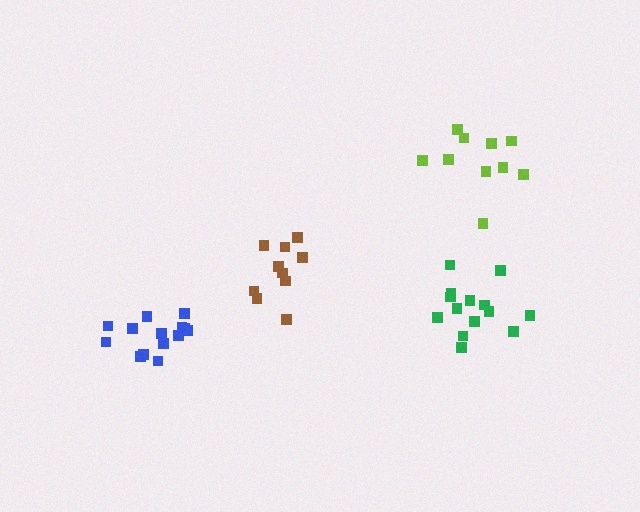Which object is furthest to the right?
The lime cluster is rightmost.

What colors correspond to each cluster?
The clusters are colored: lime, blue, green, brown.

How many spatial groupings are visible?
There are 4 spatial groupings.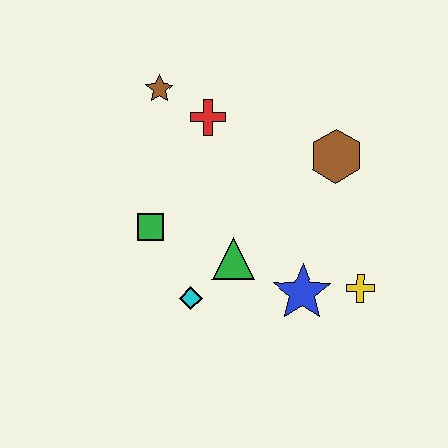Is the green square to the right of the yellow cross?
No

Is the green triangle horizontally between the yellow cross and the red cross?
Yes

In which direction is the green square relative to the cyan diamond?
The green square is above the cyan diamond.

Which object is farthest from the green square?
The yellow cross is farthest from the green square.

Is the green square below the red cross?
Yes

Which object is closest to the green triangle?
The cyan diamond is closest to the green triangle.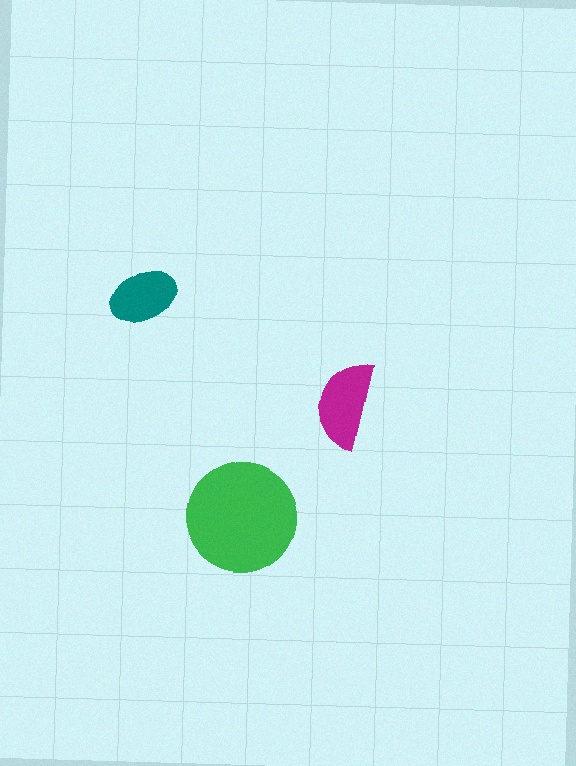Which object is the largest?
The green circle.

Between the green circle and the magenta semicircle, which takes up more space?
The green circle.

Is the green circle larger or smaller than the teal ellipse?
Larger.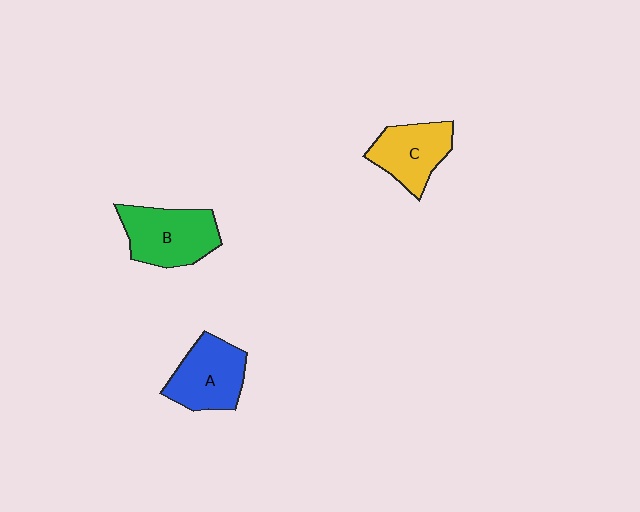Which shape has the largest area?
Shape B (green).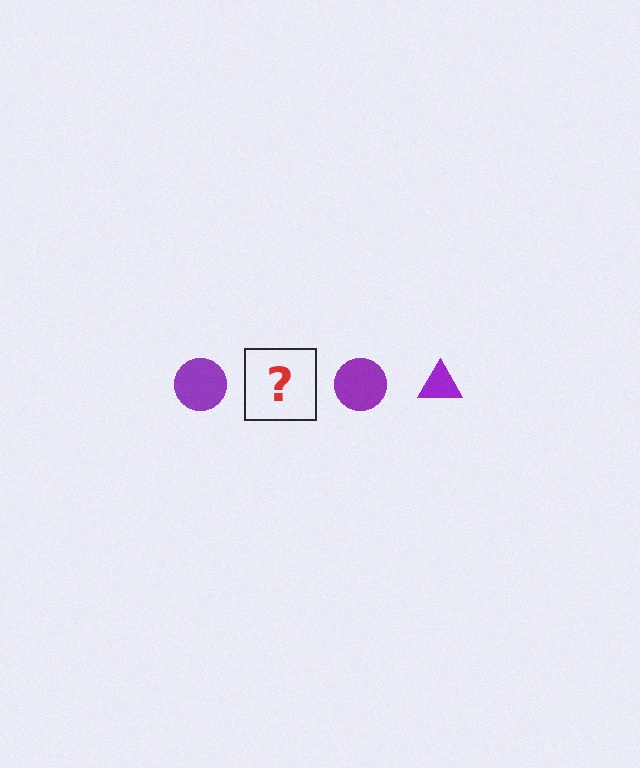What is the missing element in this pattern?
The missing element is a purple triangle.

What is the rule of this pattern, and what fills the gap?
The rule is that the pattern cycles through circle, triangle shapes in purple. The gap should be filled with a purple triangle.